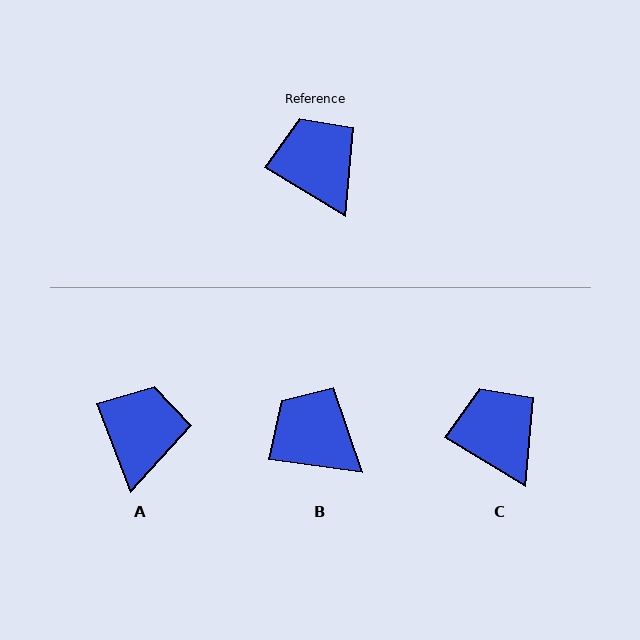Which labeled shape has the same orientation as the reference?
C.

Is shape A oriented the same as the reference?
No, it is off by about 38 degrees.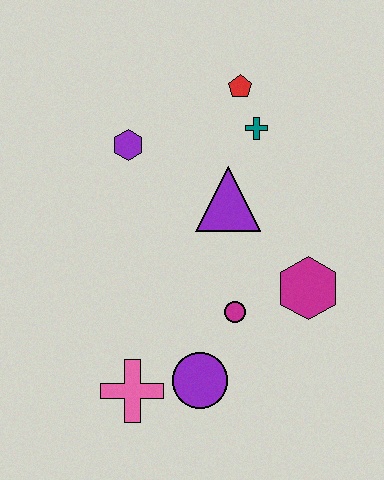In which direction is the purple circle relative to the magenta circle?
The purple circle is below the magenta circle.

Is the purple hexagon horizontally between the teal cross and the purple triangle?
No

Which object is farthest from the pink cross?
The red pentagon is farthest from the pink cross.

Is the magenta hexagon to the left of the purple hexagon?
No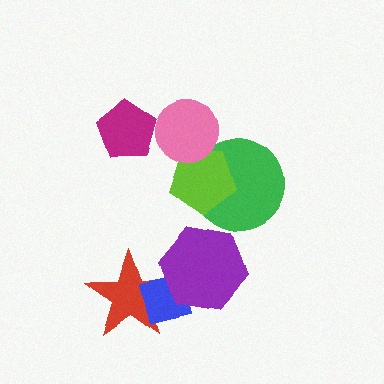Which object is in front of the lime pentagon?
The pink circle is in front of the lime pentagon.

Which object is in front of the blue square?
The purple hexagon is in front of the blue square.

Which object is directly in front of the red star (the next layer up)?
The blue square is directly in front of the red star.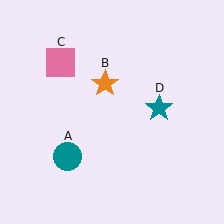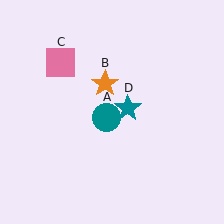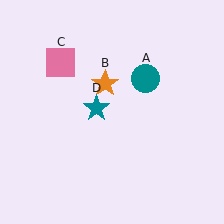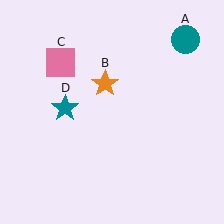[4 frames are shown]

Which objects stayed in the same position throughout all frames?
Orange star (object B) and pink square (object C) remained stationary.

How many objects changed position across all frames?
2 objects changed position: teal circle (object A), teal star (object D).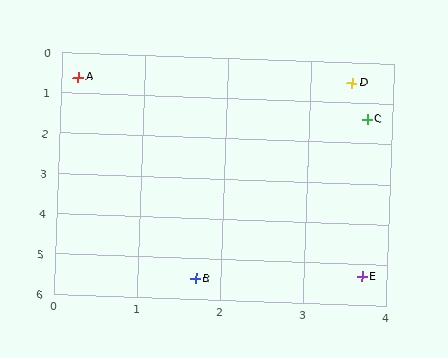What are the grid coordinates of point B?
Point B is at approximately (1.7, 5.5).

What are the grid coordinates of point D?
Point D is at approximately (3.5, 0.5).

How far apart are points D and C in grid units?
Points D and C are about 0.9 grid units apart.